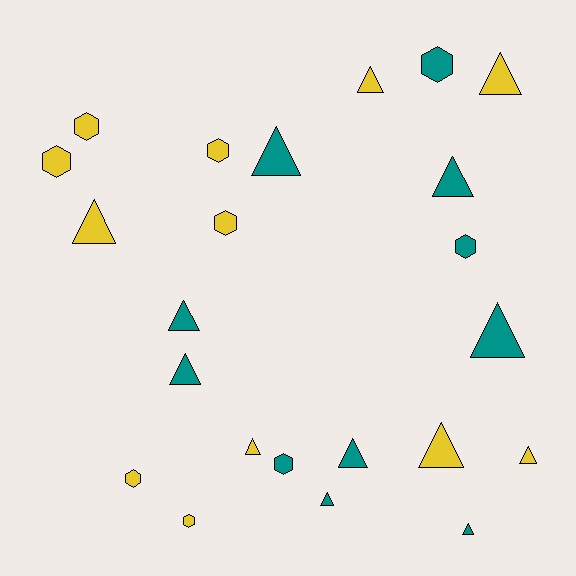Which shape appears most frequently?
Triangle, with 14 objects.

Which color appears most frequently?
Yellow, with 12 objects.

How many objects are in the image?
There are 23 objects.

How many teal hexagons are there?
There are 3 teal hexagons.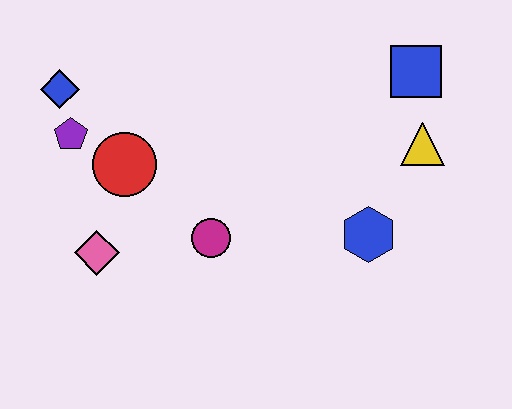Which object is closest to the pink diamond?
The red circle is closest to the pink diamond.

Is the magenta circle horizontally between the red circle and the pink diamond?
No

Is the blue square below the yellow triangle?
No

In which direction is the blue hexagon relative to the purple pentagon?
The blue hexagon is to the right of the purple pentagon.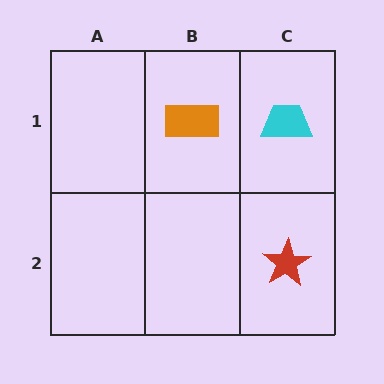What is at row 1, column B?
An orange rectangle.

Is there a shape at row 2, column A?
No, that cell is empty.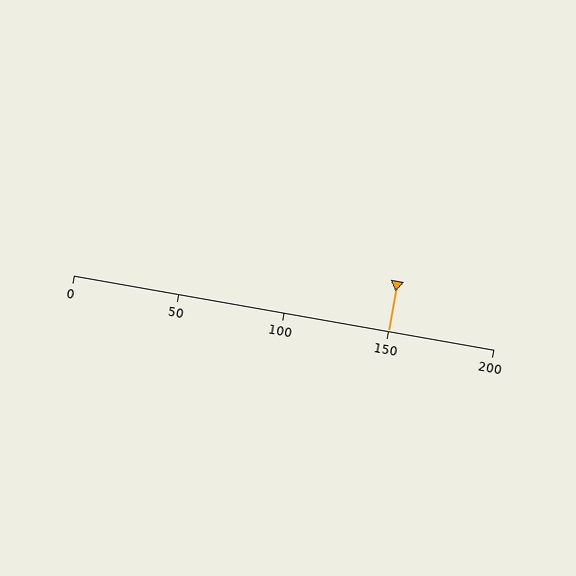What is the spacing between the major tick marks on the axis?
The major ticks are spaced 50 apart.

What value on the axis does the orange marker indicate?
The marker indicates approximately 150.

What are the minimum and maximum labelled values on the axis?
The axis runs from 0 to 200.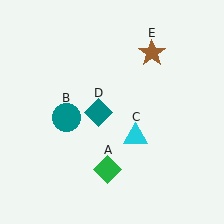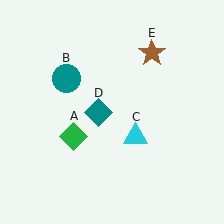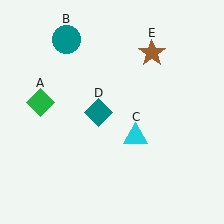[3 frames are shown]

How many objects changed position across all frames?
2 objects changed position: green diamond (object A), teal circle (object B).